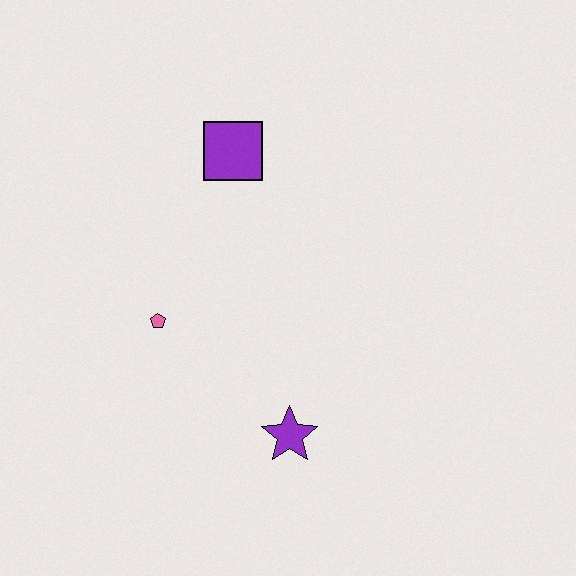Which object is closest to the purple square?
The pink pentagon is closest to the purple square.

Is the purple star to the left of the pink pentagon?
No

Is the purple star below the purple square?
Yes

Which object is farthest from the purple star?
The purple square is farthest from the purple star.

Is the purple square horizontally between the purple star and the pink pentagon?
Yes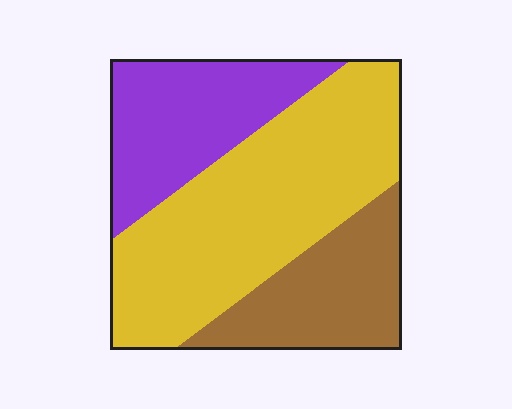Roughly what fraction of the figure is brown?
Brown takes up between a sixth and a third of the figure.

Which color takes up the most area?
Yellow, at roughly 50%.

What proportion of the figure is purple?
Purple covers roughly 25% of the figure.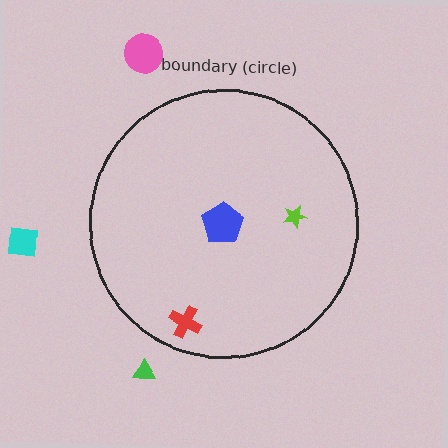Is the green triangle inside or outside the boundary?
Outside.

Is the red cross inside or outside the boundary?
Inside.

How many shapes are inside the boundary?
3 inside, 3 outside.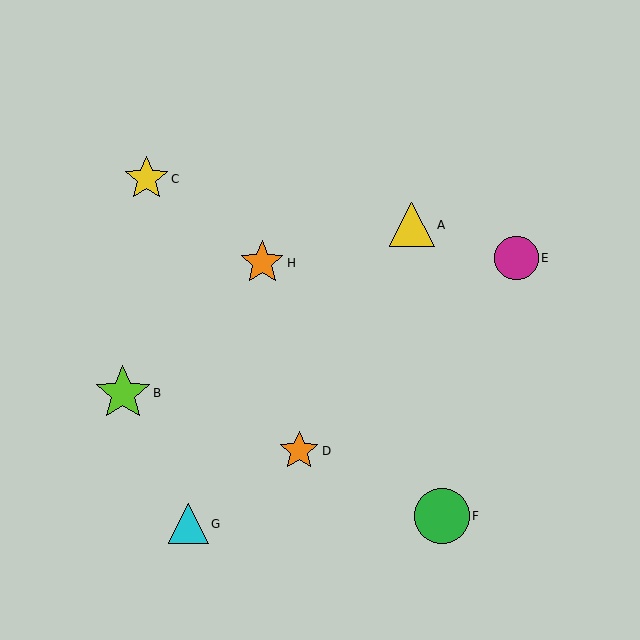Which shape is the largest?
The lime star (labeled B) is the largest.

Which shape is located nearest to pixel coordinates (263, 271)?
The orange star (labeled H) at (262, 263) is nearest to that location.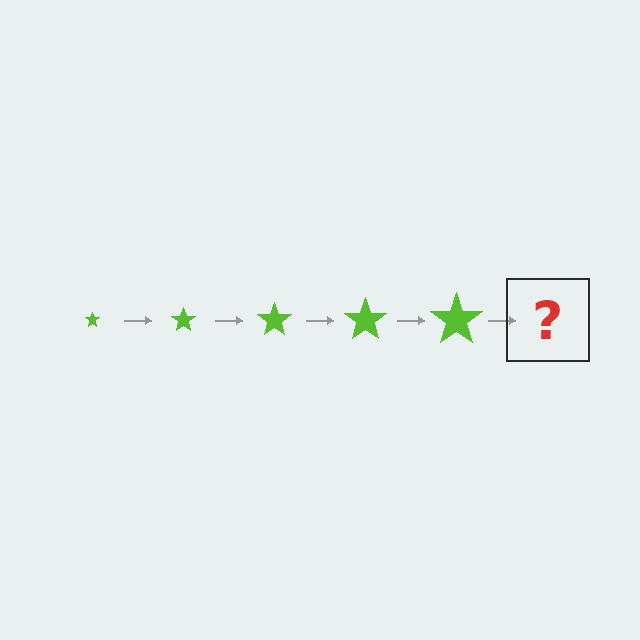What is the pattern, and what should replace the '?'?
The pattern is that the star gets progressively larger each step. The '?' should be a lime star, larger than the previous one.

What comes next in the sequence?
The next element should be a lime star, larger than the previous one.